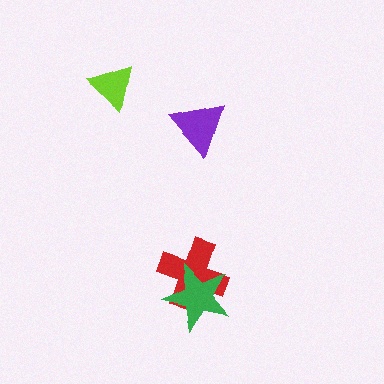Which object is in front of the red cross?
The green star is in front of the red cross.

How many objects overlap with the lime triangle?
0 objects overlap with the lime triangle.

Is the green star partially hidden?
No, no other shape covers it.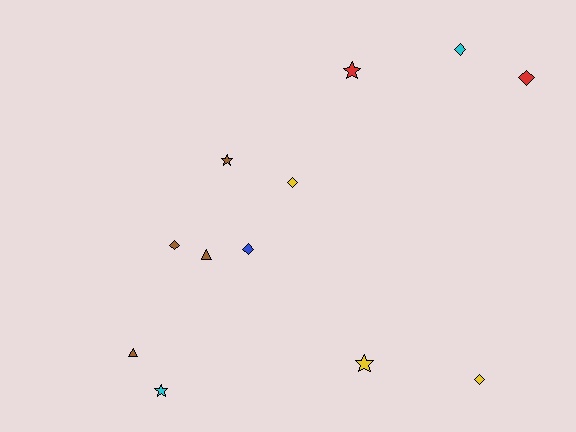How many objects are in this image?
There are 12 objects.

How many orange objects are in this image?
There are no orange objects.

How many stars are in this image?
There are 4 stars.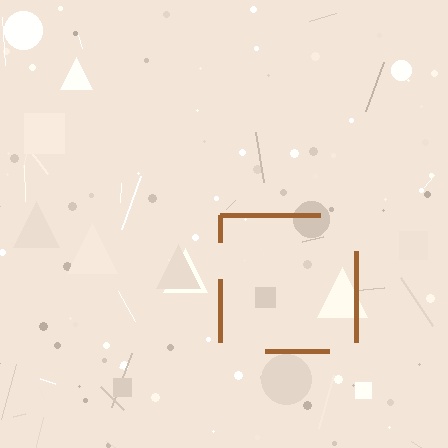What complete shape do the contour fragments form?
The contour fragments form a square.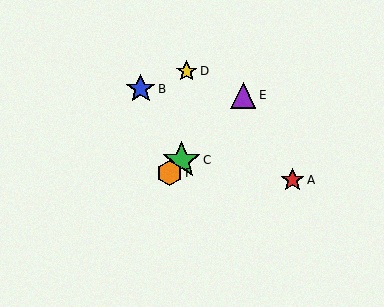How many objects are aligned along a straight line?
3 objects (C, E, F) are aligned along a straight line.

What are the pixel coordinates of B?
Object B is at (141, 89).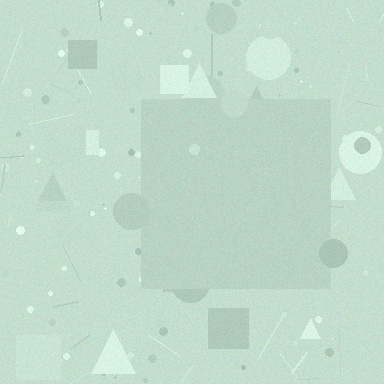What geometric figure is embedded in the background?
A square is embedded in the background.